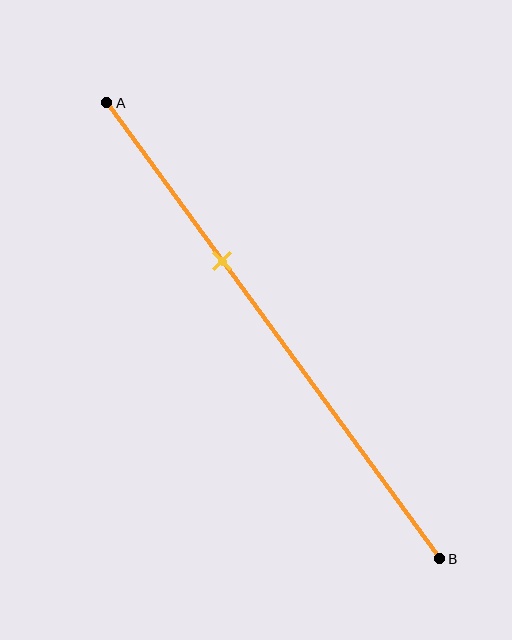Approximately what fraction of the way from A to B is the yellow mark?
The yellow mark is approximately 35% of the way from A to B.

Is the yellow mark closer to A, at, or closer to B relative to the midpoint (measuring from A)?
The yellow mark is closer to point A than the midpoint of segment AB.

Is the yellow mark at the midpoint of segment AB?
No, the mark is at about 35% from A, not at the 50% midpoint.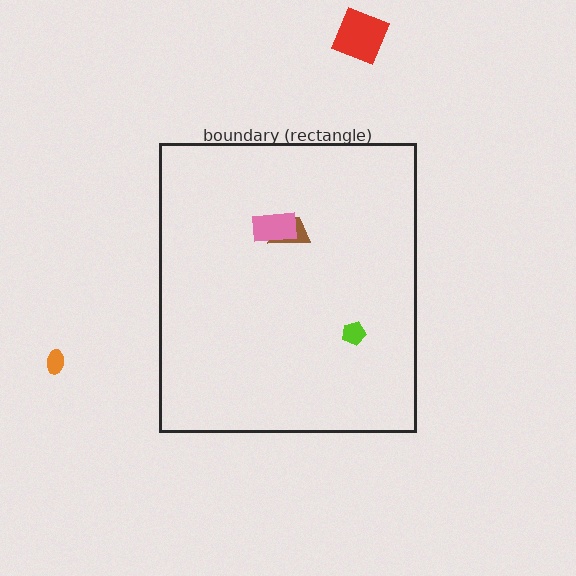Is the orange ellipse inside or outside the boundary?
Outside.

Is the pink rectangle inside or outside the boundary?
Inside.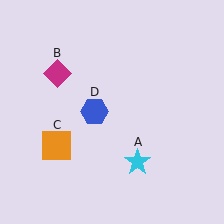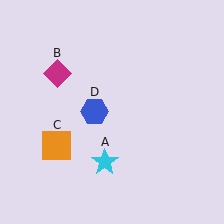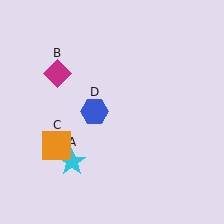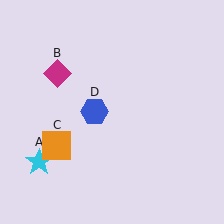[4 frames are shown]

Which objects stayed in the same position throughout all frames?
Magenta diamond (object B) and orange square (object C) and blue hexagon (object D) remained stationary.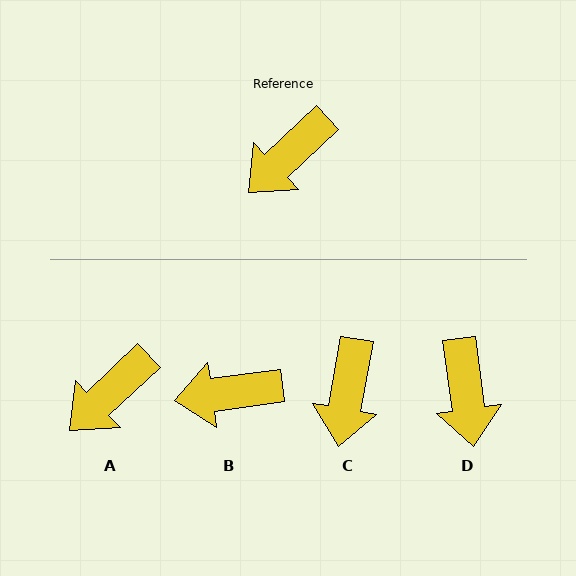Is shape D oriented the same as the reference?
No, it is off by about 54 degrees.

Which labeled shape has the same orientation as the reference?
A.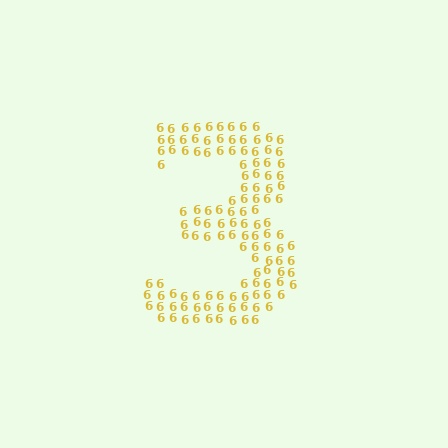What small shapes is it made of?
It is made of small digit 6's.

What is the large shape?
The large shape is the digit 3.